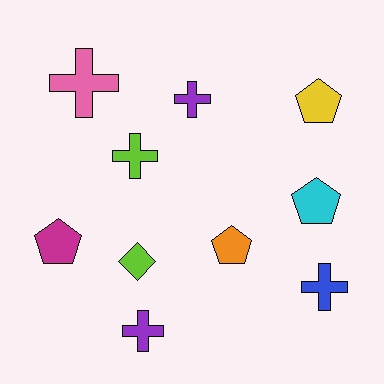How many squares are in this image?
There are no squares.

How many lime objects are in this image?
There are 2 lime objects.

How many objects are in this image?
There are 10 objects.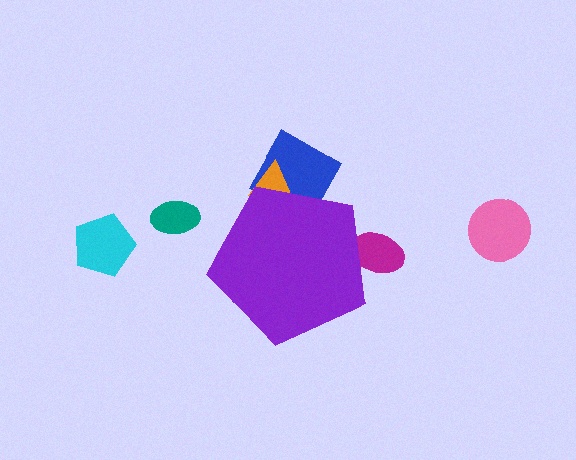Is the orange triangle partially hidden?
Yes, the orange triangle is partially hidden behind the purple pentagon.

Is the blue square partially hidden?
Yes, the blue square is partially hidden behind the purple pentagon.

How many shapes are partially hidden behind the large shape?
3 shapes are partially hidden.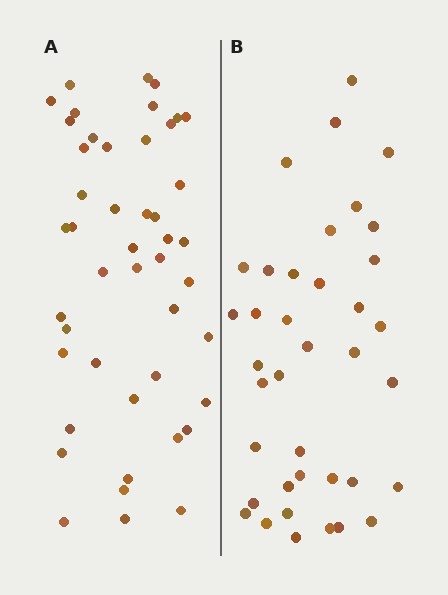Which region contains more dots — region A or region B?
Region A (the left region) has more dots.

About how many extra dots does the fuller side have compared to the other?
Region A has roughly 8 or so more dots than region B.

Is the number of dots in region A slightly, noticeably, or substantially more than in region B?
Region A has only slightly more — the two regions are fairly close. The ratio is roughly 1.2 to 1.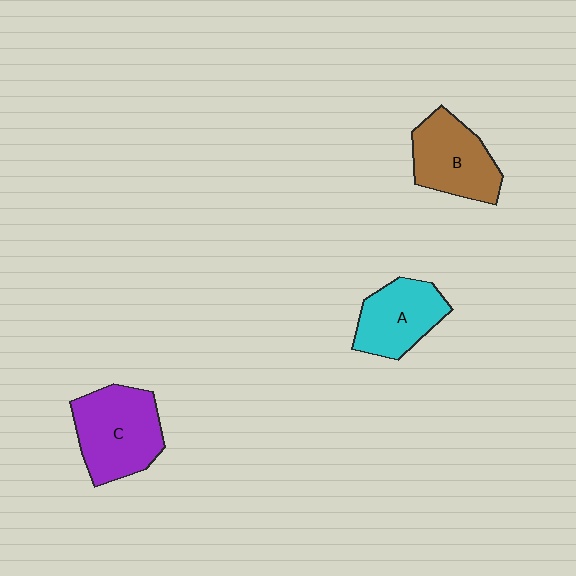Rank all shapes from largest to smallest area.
From largest to smallest: C (purple), B (brown), A (cyan).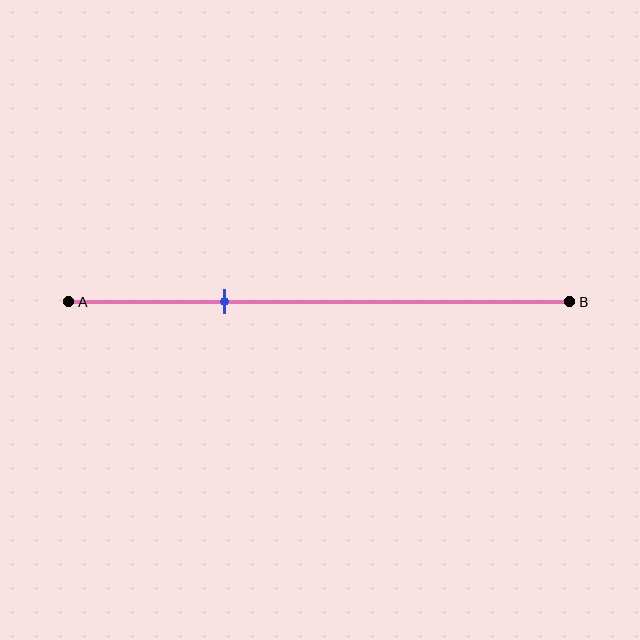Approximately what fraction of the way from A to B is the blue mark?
The blue mark is approximately 30% of the way from A to B.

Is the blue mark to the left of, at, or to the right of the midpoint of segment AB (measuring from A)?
The blue mark is to the left of the midpoint of segment AB.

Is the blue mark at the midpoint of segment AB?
No, the mark is at about 30% from A, not at the 50% midpoint.